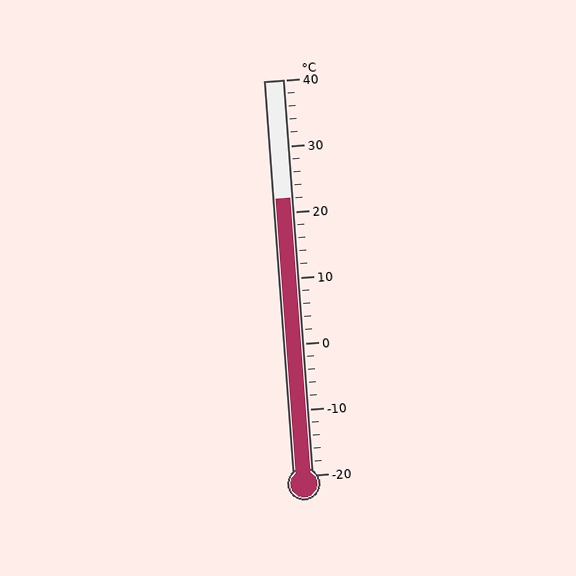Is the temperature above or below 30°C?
The temperature is below 30°C.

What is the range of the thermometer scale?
The thermometer scale ranges from -20°C to 40°C.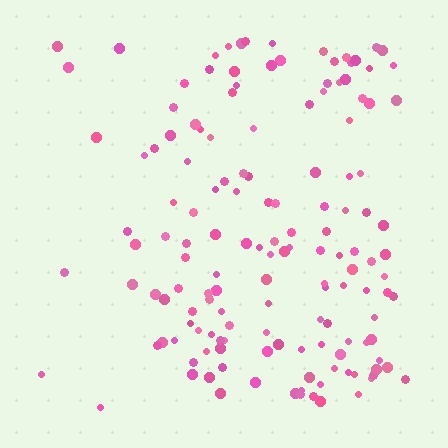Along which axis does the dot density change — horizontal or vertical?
Horizontal.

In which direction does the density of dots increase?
From left to right, with the right side densest.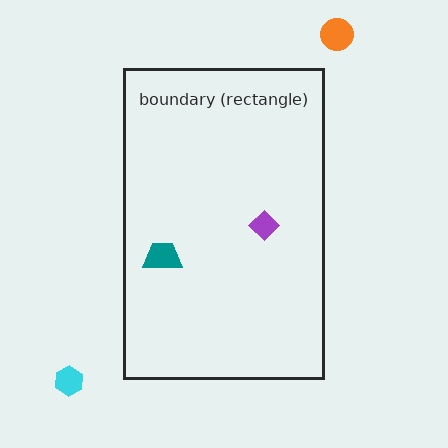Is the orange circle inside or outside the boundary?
Outside.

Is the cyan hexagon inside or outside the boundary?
Outside.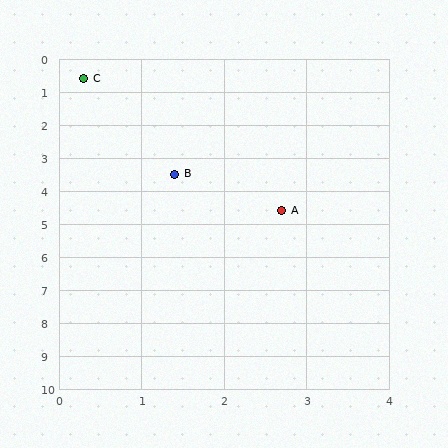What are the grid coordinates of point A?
Point A is at approximately (2.7, 4.6).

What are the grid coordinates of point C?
Point C is at approximately (0.3, 0.6).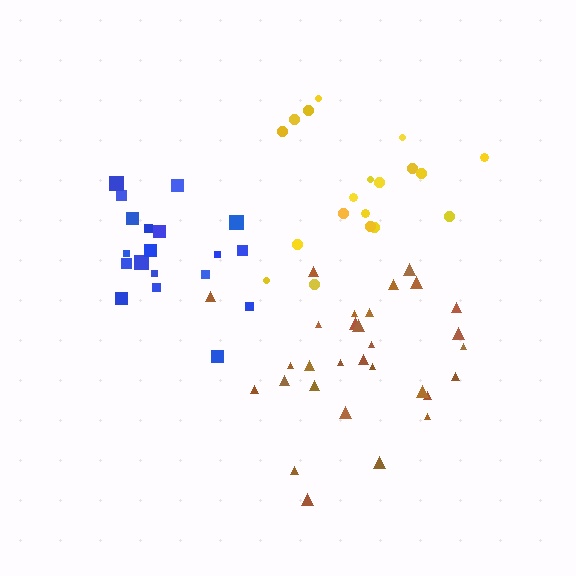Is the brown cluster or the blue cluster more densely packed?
Brown.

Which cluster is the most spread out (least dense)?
Yellow.